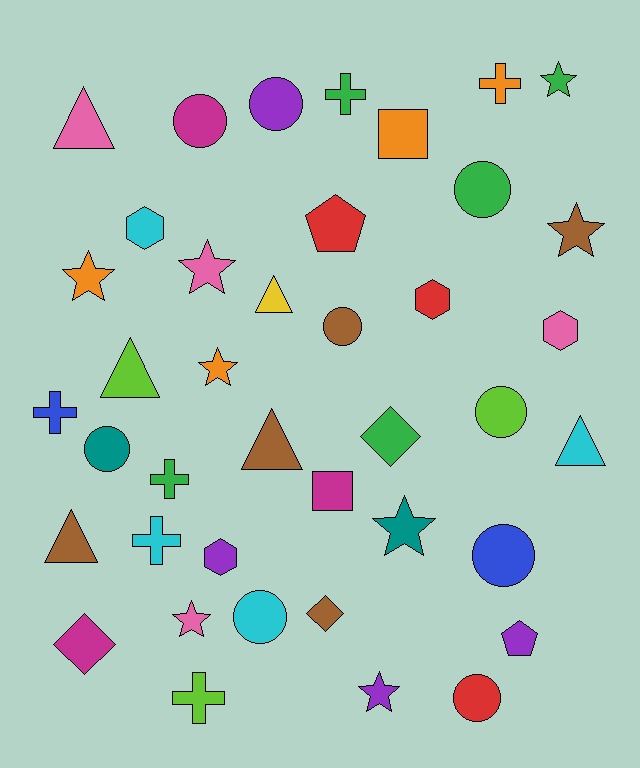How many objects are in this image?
There are 40 objects.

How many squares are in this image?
There are 2 squares.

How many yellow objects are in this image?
There is 1 yellow object.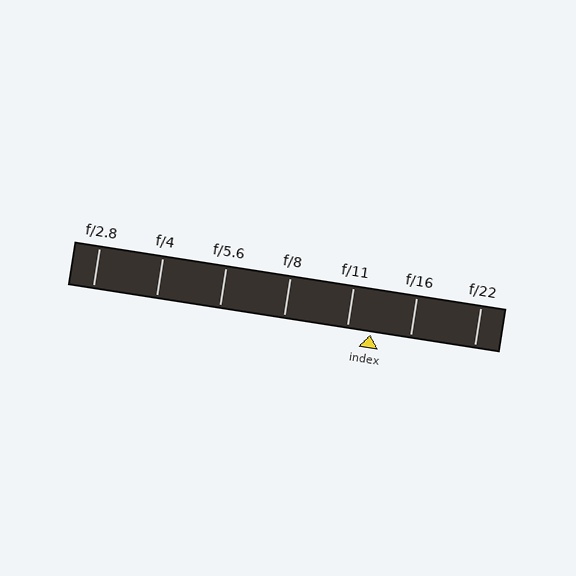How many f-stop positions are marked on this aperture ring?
There are 7 f-stop positions marked.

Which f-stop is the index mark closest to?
The index mark is closest to f/11.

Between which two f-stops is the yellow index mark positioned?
The index mark is between f/11 and f/16.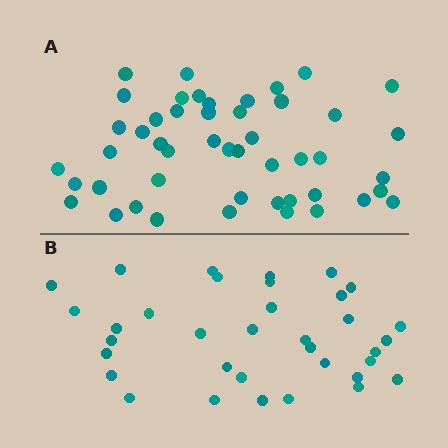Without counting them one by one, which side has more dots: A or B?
Region A (the top region) has more dots.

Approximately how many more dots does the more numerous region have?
Region A has approximately 15 more dots than region B.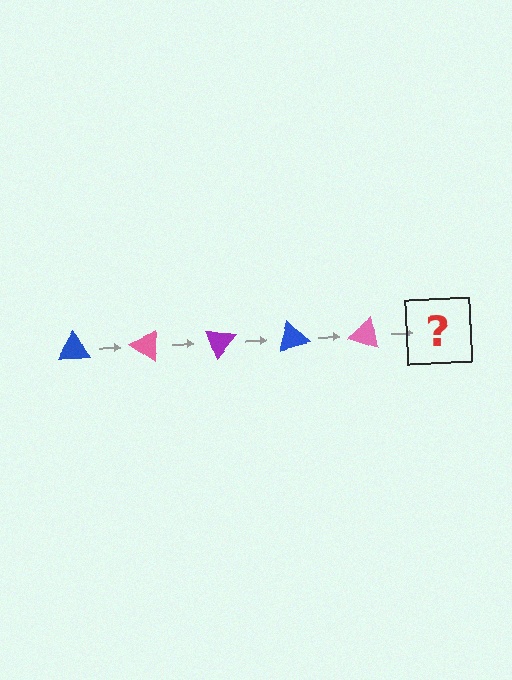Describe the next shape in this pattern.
It should be a purple triangle, rotated 175 degrees from the start.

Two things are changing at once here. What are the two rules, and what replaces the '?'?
The two rules are that it rotates 35 degrees each step and the color cycles through blue, pink, and purple. The '?' should be a purple triangle, rotated 175 degrees from the start.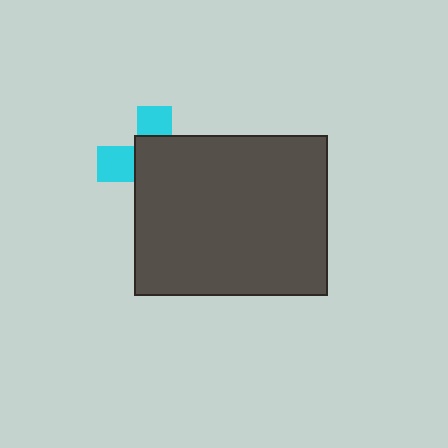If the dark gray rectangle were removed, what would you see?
You would see the complete cyan cross.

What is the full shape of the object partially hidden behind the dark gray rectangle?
The partially hidden object is a cyan cross.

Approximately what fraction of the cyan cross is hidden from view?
Roughly 66% of the cyan cross is hidden behind the dark gray rectangle.